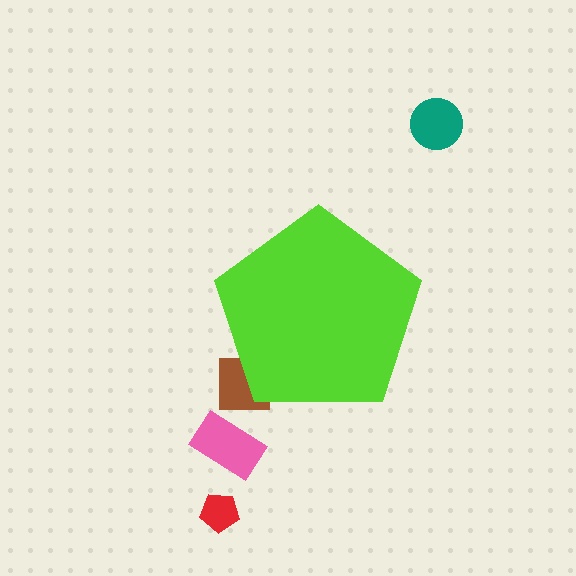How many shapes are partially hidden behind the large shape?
1 shape is partially hidden.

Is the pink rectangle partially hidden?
No, the pink rectangle is fully visible.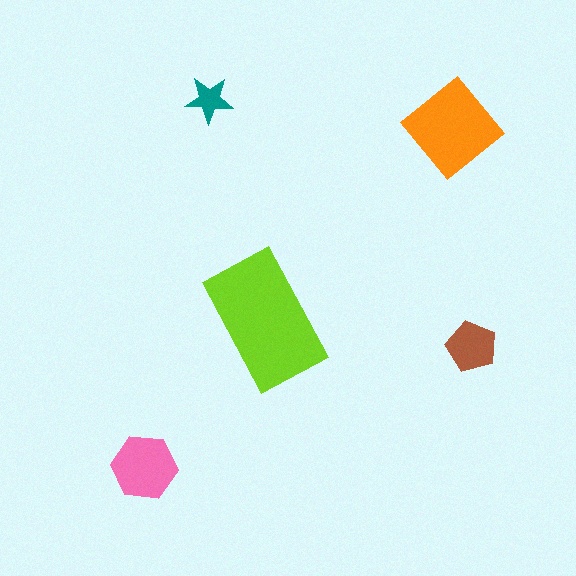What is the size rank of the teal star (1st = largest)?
5th.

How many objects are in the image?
There are 5 objects in the image.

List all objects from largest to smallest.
The lime rectangle, the orange diamond, the pink hexagon, the brown pentagon, the teal star.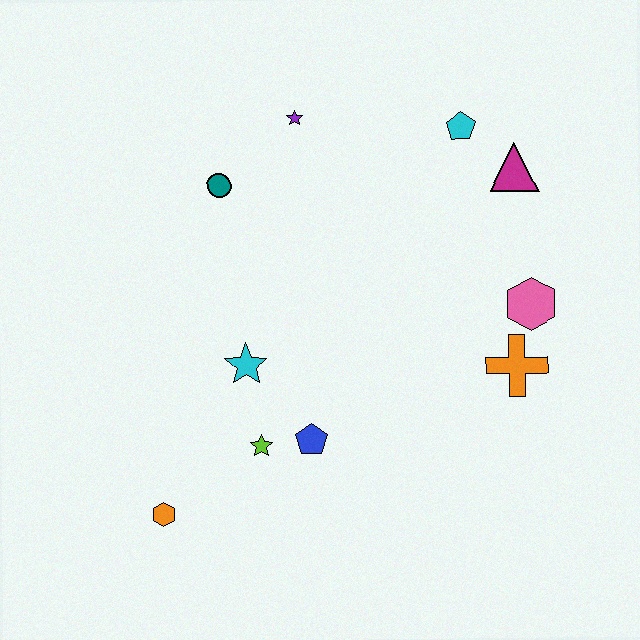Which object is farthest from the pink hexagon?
The orange hexagon is farthest from the pink hexagon.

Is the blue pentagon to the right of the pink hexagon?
No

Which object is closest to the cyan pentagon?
The magenta triangle is closest to the cyan pentagon.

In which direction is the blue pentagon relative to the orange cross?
The blue pentagon is to the left of the orange cross.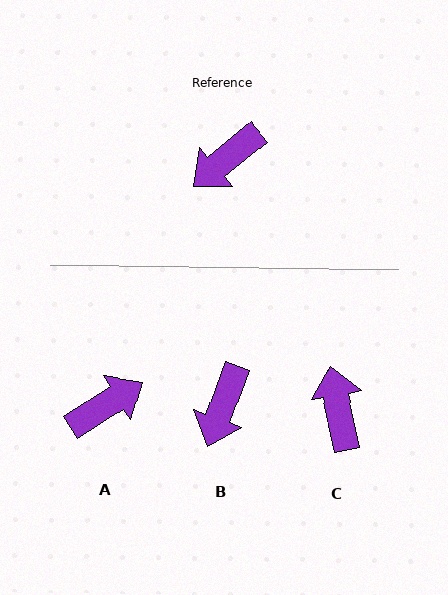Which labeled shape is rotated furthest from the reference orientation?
A, about 173 degrees away.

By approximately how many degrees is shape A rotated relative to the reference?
Approximately 173 degrees counter-clockwise.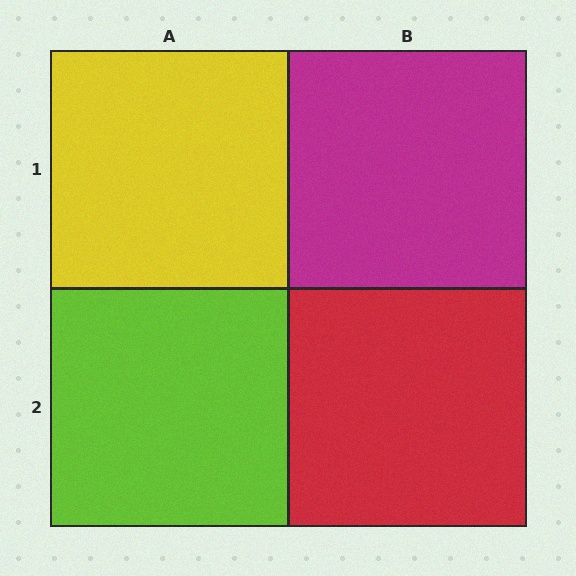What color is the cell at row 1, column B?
Magenta.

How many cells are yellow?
1 cell is yellow.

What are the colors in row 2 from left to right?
Lime, red.